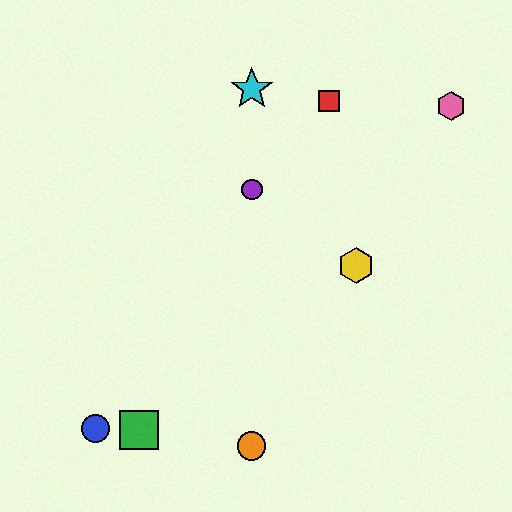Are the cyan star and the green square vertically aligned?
No, the cyan star is at x≈252 and the green square is at x≈139.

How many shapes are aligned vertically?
3 shapes (the purple circle, the orange circle, the cyan star) are aligned vertically.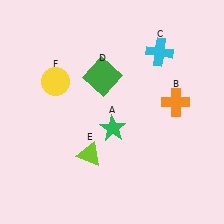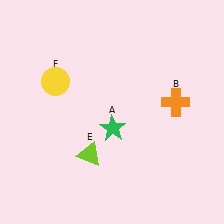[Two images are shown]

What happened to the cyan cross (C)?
The cyan cross (C) was removed in Image 2. It was in the top-right area of Image 1.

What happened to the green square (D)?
The green square (D) was removed in Image 2. It was in the top-left area of Image 1.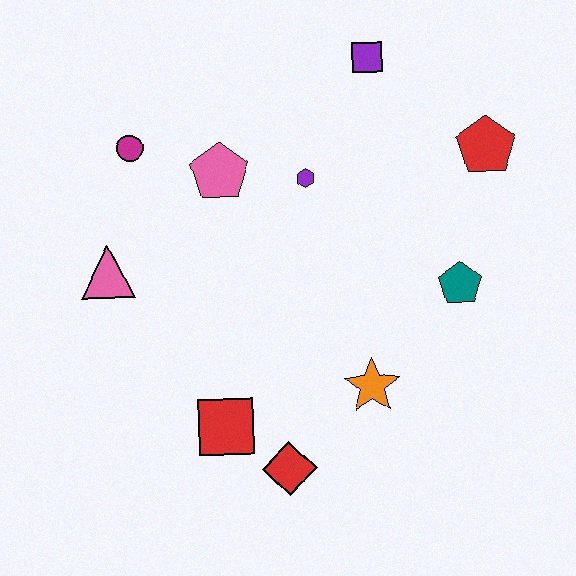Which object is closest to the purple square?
The purple hexagon is closest to the purple square.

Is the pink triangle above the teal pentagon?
Yes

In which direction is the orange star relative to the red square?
The orange star is to the right of the red square.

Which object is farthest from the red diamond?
The purple square is farthest from the red diamond.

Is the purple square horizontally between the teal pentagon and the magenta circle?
Yes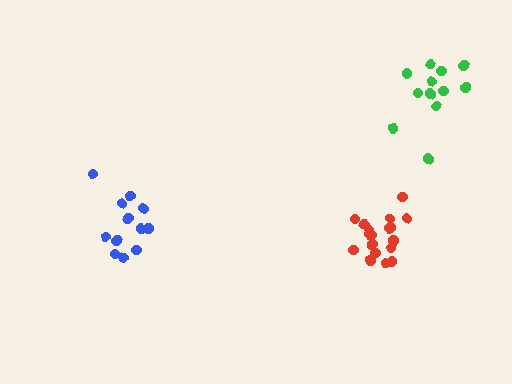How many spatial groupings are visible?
There are 3 spatial groupings.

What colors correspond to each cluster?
The clusters are colored: blue, green, red.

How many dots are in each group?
Group 1: 12 dots, Group 2: 12 dots, Group 3: 18 dots (42 total).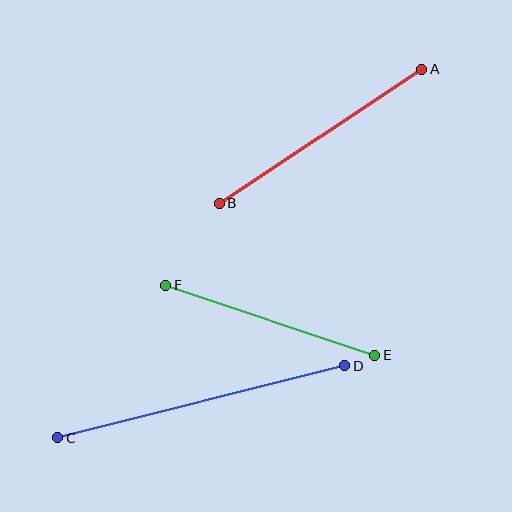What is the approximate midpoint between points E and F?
The midpoint is at approximately (270, 320) pixels.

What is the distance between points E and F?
The distance is approximately 220 pixels.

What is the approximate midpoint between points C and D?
The midpoint is at approximately (201, 402) pixels.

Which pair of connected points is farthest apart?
Points C and D are farthest apart.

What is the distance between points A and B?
The distance is approximately 243 pixels.